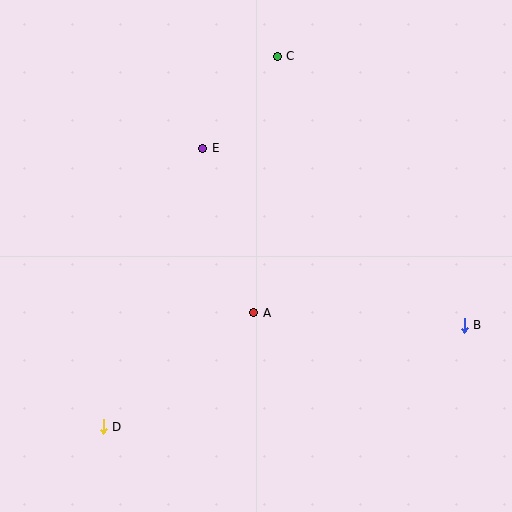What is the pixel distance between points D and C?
The distance between D and C is 409 pixels.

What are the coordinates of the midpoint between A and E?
The midpoint between A and E is at (228, 231).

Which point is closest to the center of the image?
Point A at (254, 313) is closest to the center.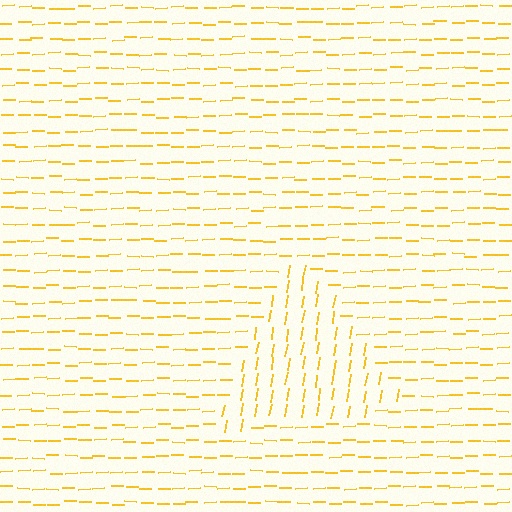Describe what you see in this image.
The image is filled with small yellow line segments. A triangle region in the image has lines oriented differently from the surrounding lines, creating a visible texture boundary.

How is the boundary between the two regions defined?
The boundary is defined purely by a change in line orientation (approximately 80 degrees difference). All lines are the same color and thickness.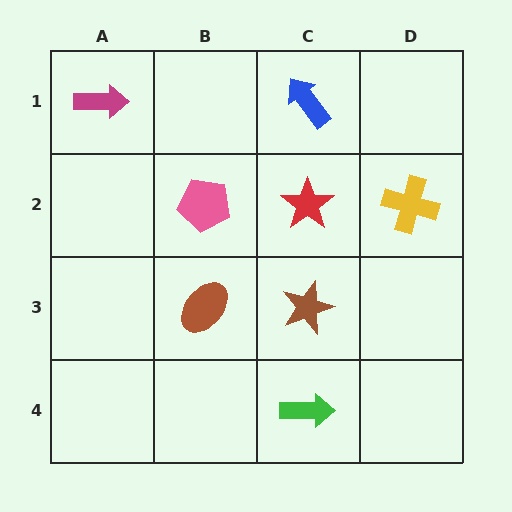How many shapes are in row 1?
2 shapes.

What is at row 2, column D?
A yellow cross.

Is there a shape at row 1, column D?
No, that cell is empty.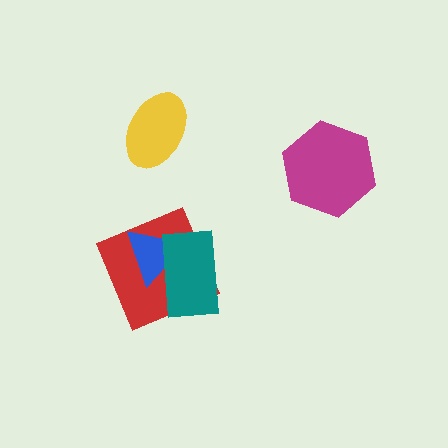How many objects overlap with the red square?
2 objects overlap with the red square.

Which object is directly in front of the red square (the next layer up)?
The blue triangle is directly in front of the red square.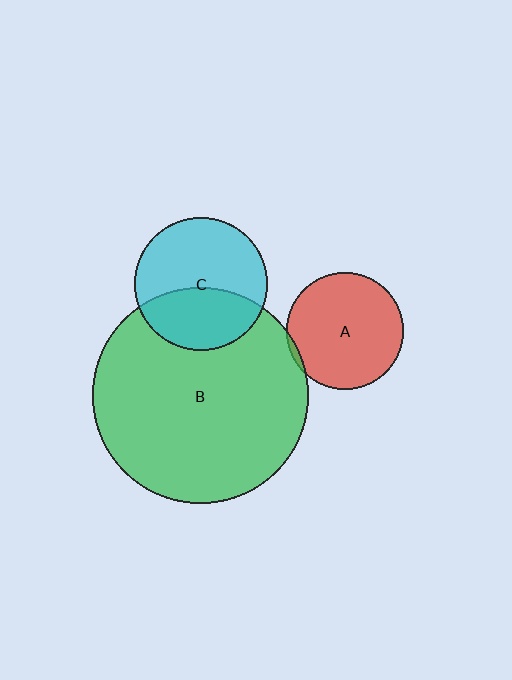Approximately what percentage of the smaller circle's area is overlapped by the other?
Approximately 40%.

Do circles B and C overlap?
Yes.